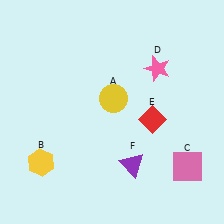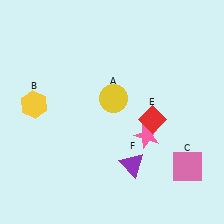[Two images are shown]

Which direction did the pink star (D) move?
The pink star (D) moved down.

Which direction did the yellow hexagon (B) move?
The yellow hexagon (B) moved up.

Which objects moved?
The objects that moved are: the yellow hexagon (B), the pink star (D).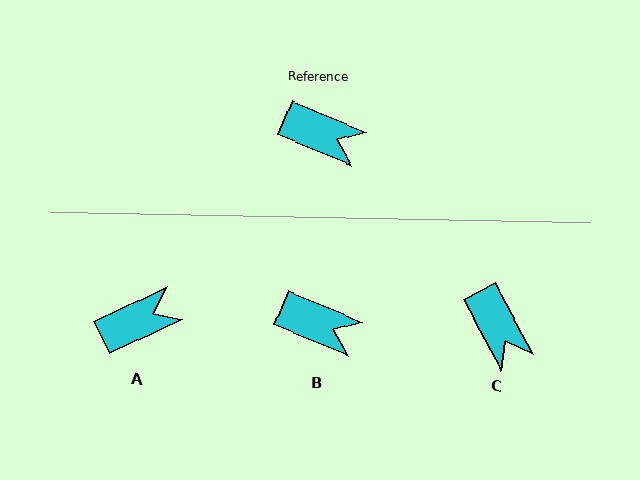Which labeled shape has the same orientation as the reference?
B.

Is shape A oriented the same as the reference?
No, it is off by about 48 degrees.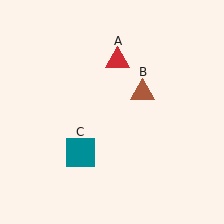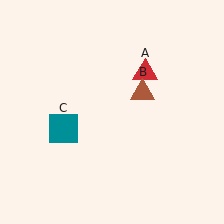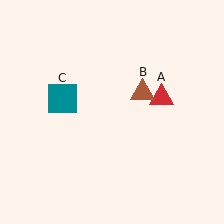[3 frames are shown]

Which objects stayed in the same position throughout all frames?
Brown triangle (object B) remained stationary.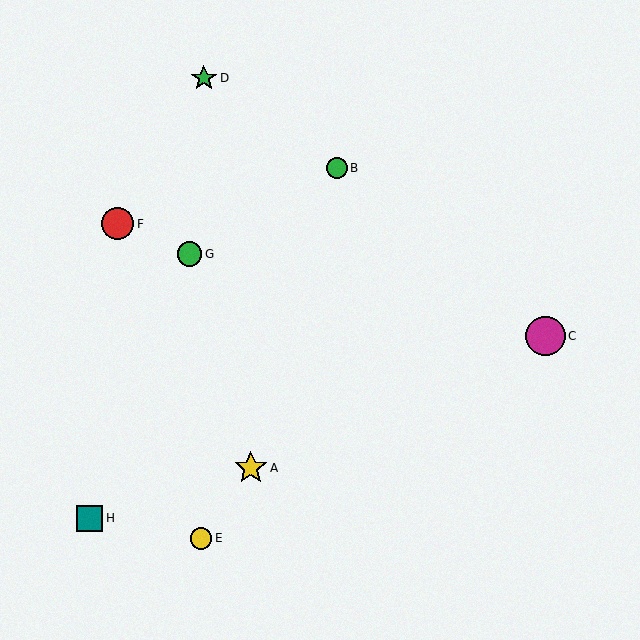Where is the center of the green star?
The center of the green star is at (204, 78).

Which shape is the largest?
The magenta circle (labeled C) is the largest.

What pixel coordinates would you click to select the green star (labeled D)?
Click at (204, 78) to select the green star D.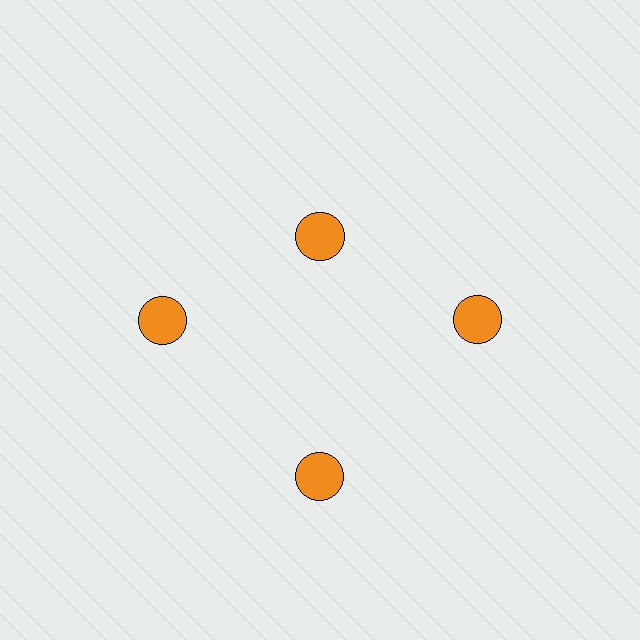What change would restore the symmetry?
The symmetry would be restored by moving it outward, back onto the ring so that all 4 circles sit at equal angles and equal distance from the center.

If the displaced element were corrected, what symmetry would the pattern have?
It would have 4-fold rotational symmetry — the pattern would map onto itself every 90 degrees.